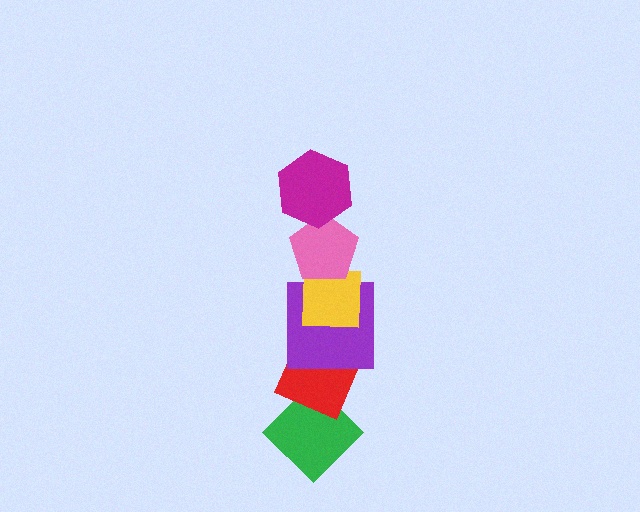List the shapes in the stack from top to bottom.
From top to bottom: the magenta hexagon, the pink pentagon, the yellow square, the purple square, the red diamond, the green diamond.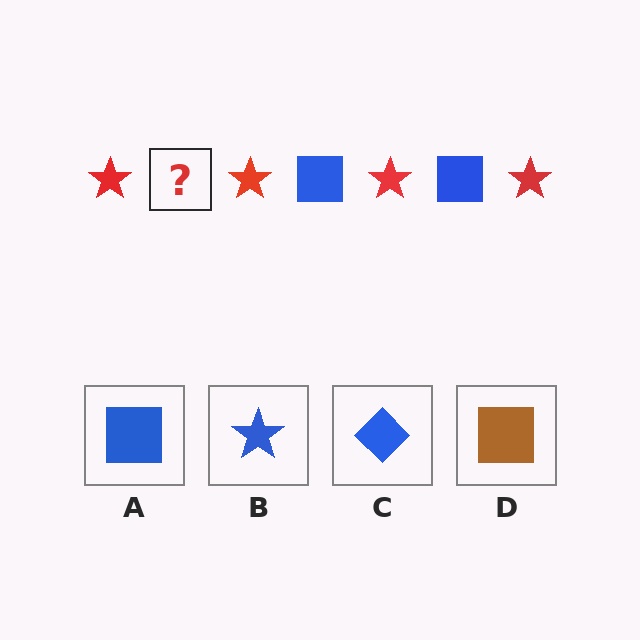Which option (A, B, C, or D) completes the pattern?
A.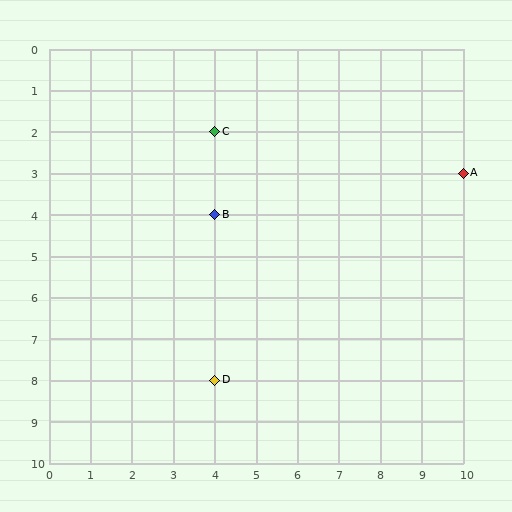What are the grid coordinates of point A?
Point A is at grid coordinates (10, 3).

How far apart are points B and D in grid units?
Points B and D are 4 rows apart.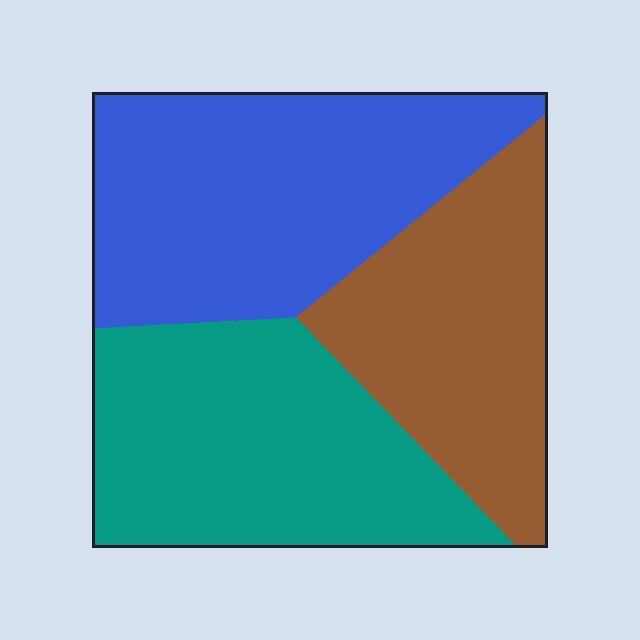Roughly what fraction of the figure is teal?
Teal covers roughly 35% of the figure.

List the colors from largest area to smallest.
From largest to smallest: blue, teal, brown.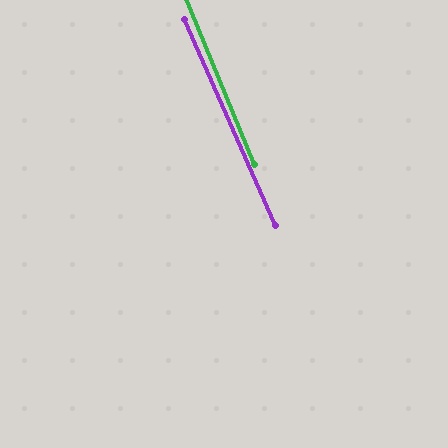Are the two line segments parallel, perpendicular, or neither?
Parallel — their directions differ by only 1.6°.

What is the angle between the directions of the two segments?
Approximately 2 degrees.